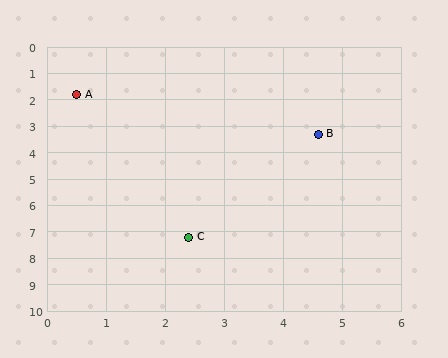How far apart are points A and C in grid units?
Points A and C are about 5.7 grid units apart.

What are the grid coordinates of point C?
Point C is at approximately (2.4, 7.2).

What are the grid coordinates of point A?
Point A is at approximately (0.5, 1.8).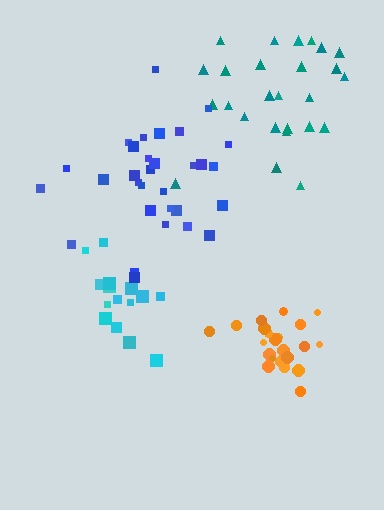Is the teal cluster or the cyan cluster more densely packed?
Cyan.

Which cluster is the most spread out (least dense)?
Teal.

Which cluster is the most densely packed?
Orange.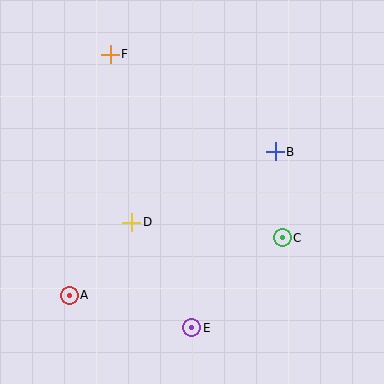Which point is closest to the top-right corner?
Point B is closest to the top-right corner.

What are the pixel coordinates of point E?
Point E is at (192, 328).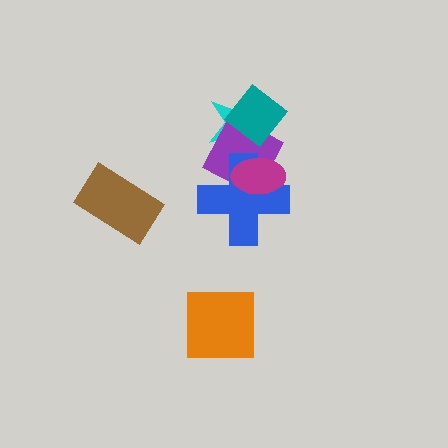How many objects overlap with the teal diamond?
2 objects overlap with the teal diamond.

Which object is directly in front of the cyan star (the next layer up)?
The purple diamond is directly in front of the cyan star.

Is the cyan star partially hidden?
Yes, it is partially covered by another shape.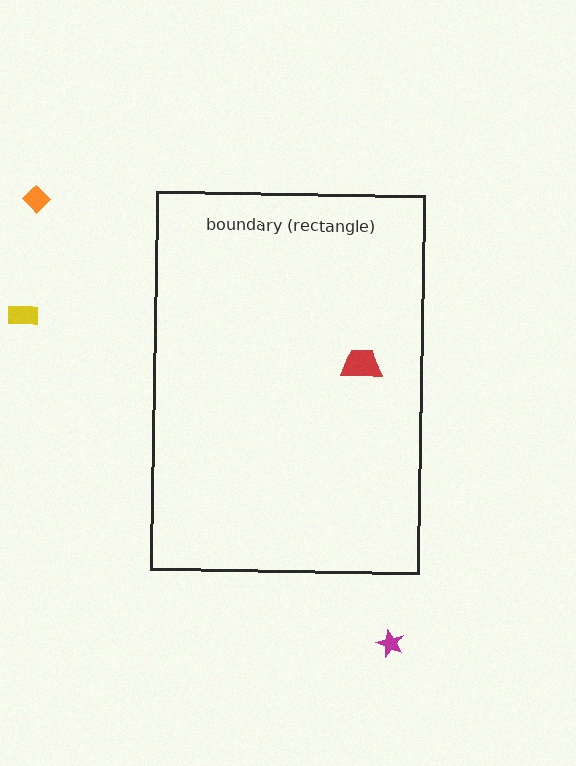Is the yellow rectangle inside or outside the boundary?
Outside.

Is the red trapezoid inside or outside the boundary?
Inside.